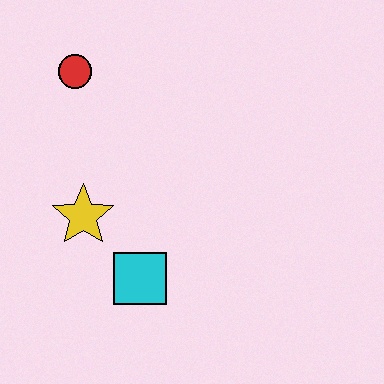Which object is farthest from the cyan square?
The red circle is farthest from the cyan square.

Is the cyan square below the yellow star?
Yes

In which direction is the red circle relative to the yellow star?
The red circle is above the yellow star.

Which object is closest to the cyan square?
The yellow star is closest to the cyan square.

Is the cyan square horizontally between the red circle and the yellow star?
No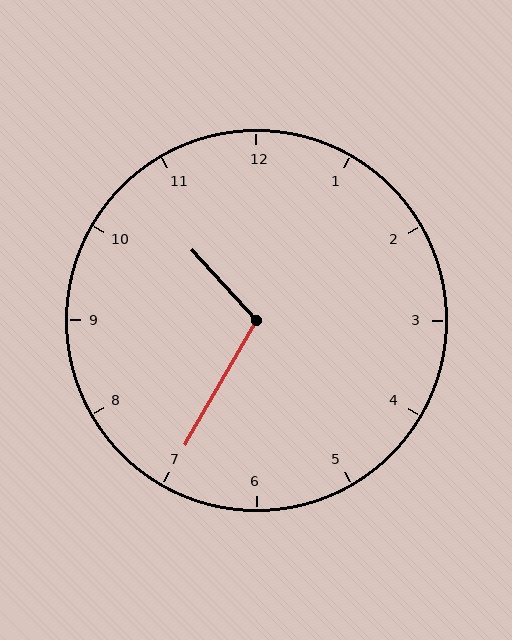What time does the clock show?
10:35.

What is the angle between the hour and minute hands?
Approximately 108 degrees.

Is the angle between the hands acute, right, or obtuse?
It is obtuse.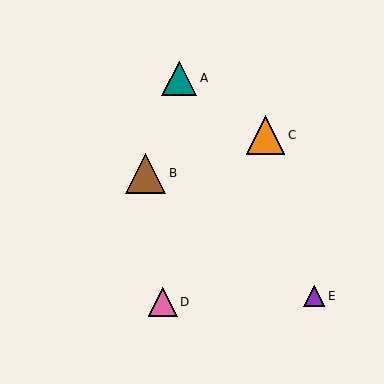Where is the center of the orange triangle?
The center of the orange triangle is at (265, 135).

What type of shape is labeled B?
Shape B is a brown triangle.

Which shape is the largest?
The brown triangle (labeled B) is the largest.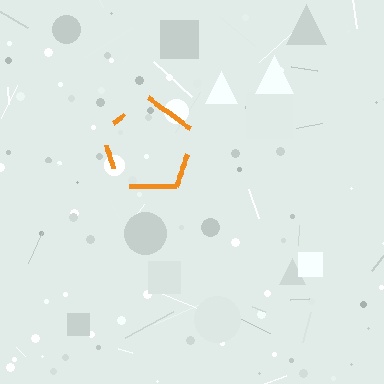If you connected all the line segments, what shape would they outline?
They would outline a pentagon.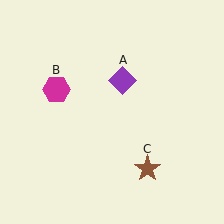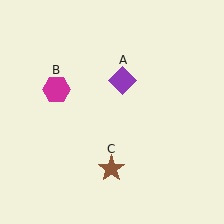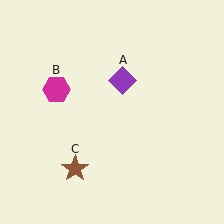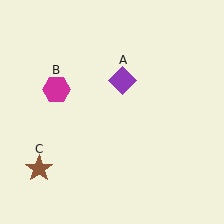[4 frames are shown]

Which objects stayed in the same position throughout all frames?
Purple diamond (object A) and magenta hexagon (object B) remained stationary.